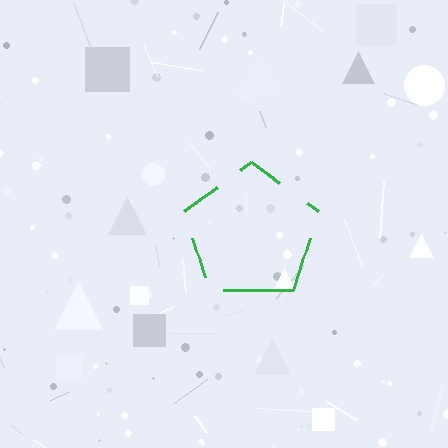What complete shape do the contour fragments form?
The contour fragments form a pentagon.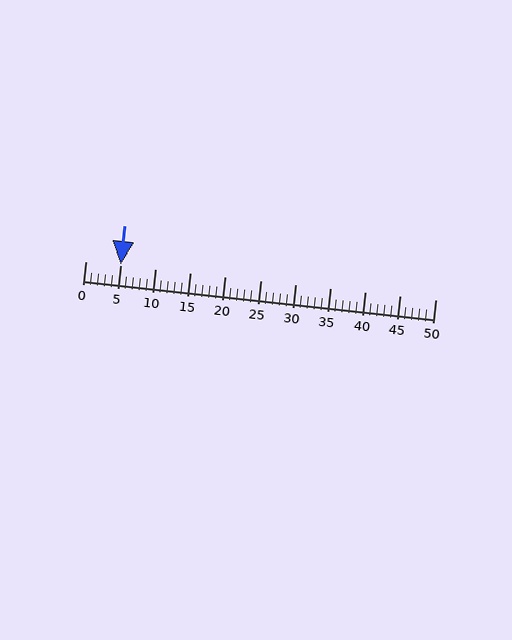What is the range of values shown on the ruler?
The ruler shows values from 0 to 50.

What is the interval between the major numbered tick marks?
The major tick marks are spaced 5 units apart.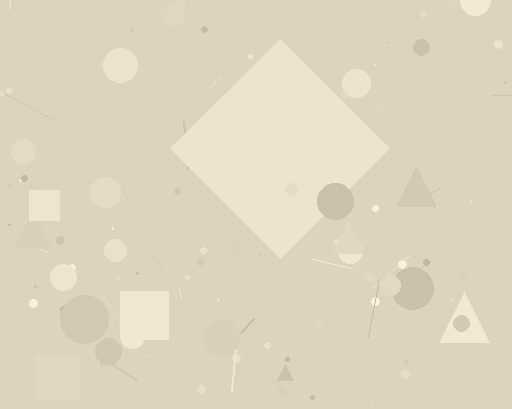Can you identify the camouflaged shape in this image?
The camouflaged shape is a diamond.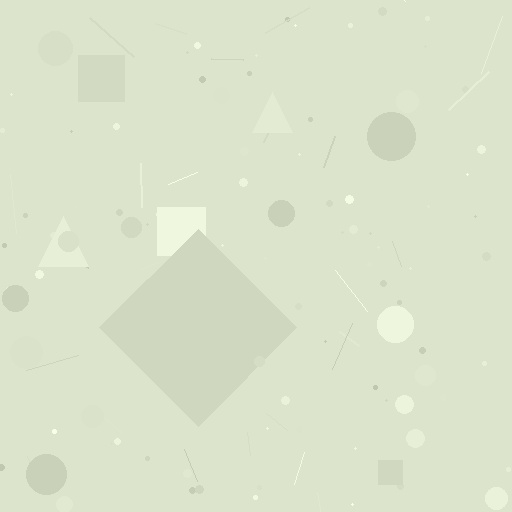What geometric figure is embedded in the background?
A diamond is embedded in the background.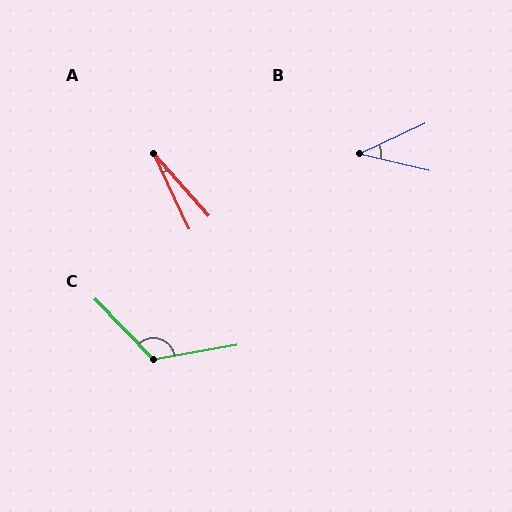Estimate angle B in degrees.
Approximately 38 degrees.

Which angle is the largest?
C, at approximately 124 degrees.